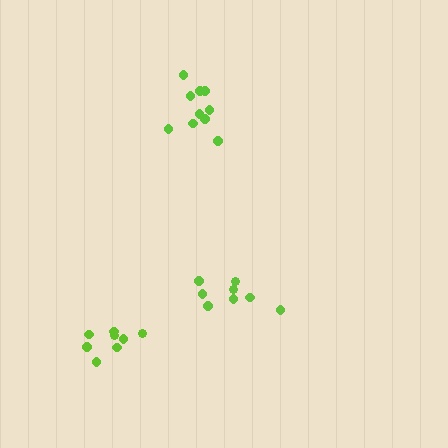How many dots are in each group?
Group 1: 8 dots, Group 2: 10 dots, Group 3: 8 dots (26 total).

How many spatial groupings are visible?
There are 3 spatial groupings.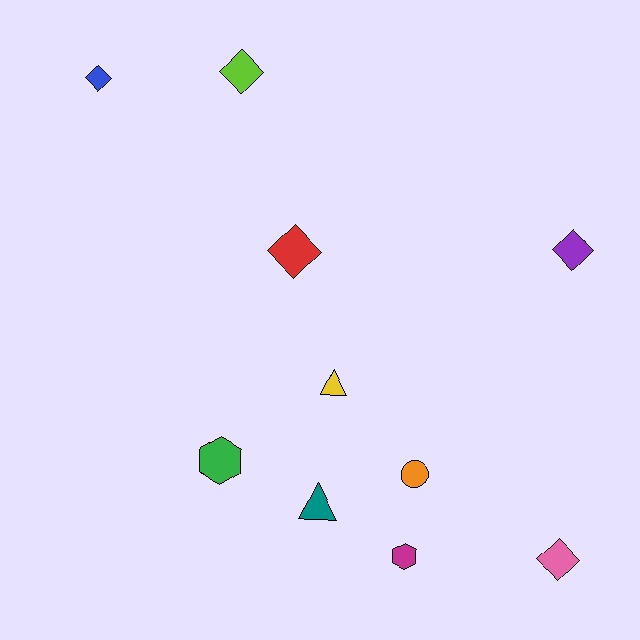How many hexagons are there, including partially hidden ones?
There are 2 hexagons.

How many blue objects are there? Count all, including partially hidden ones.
There is 1 blue object.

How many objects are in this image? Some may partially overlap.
There are 10 objects.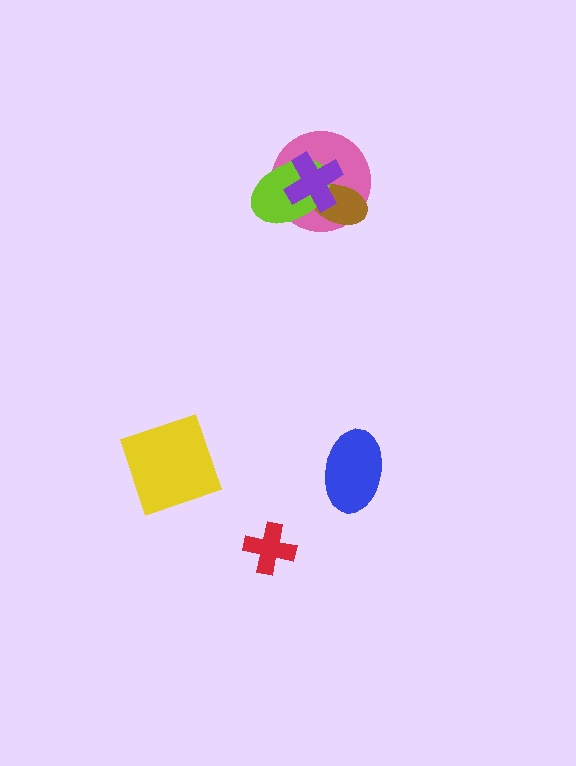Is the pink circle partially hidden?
Yes, it is partially covered by another shape.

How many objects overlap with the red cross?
0 objects overlap with the red cross.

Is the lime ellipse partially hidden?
Yes, it is partially covered by another shape.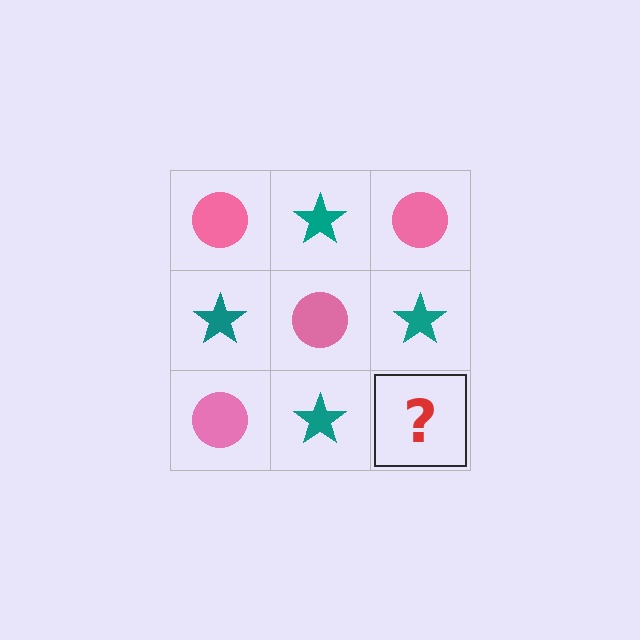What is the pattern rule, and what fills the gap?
The rule is that it alternates pink circle and teal star in a checkerboard pattern. The gap should be filled with a pink circle.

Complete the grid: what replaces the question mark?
The question mark should be replaced with a pink circle.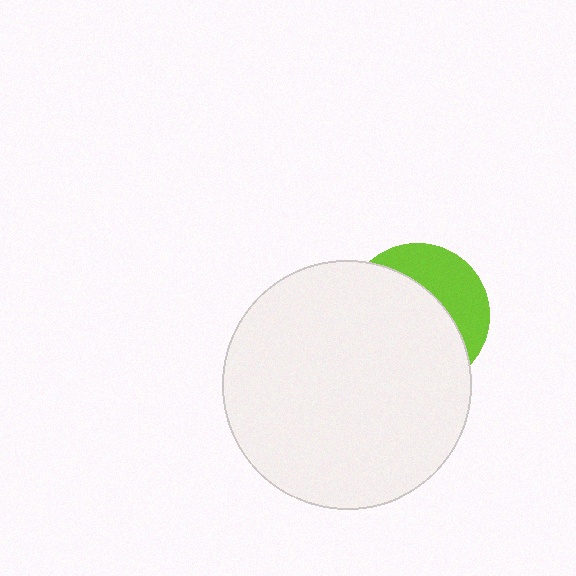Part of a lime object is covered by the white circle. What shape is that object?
It is a circle.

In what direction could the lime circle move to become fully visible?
The lime circle could move toward the upper-right. That would shift it out from behind the white circle entirely.